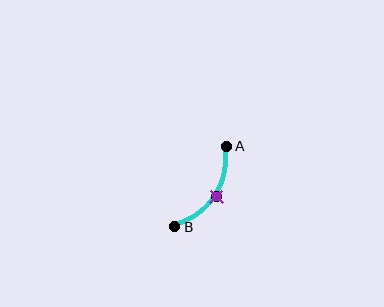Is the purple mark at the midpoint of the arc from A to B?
Yes. The purple mark lies on the arc at equal arc-length from both A and B — it is the arc midpoint.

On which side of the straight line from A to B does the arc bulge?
The arc bulges to the right of the straight line connecting A and B.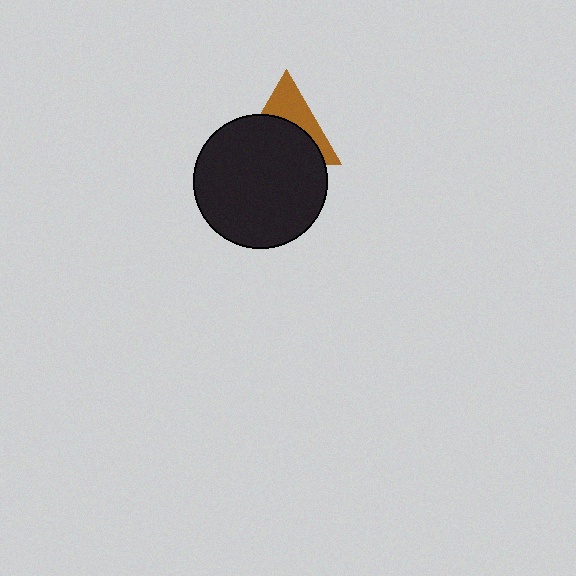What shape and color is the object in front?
The object in front is a black circle.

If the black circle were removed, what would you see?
You would see the complete brown triangle.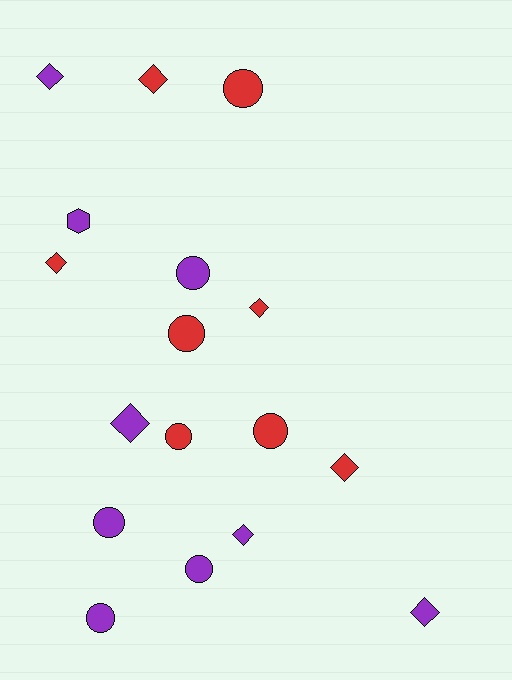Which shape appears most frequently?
Diamond, with 8 objects.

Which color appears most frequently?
Purple, with 9 objects.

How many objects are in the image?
There are 17 objects.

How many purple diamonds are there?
There are 4 purple diamonds.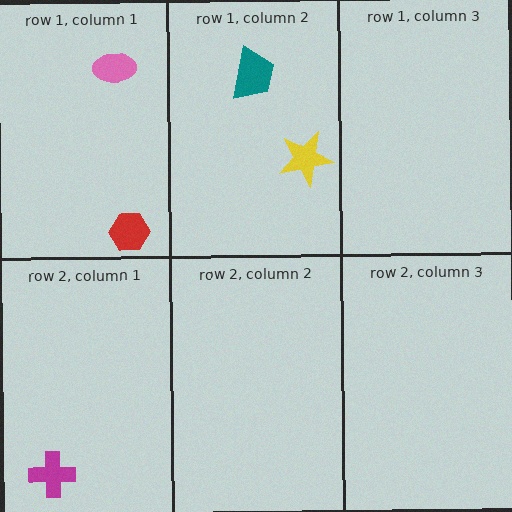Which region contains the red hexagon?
The row 1, column 1 region.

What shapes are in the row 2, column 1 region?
The magenta cross.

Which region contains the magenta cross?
The row 2, column 1 region.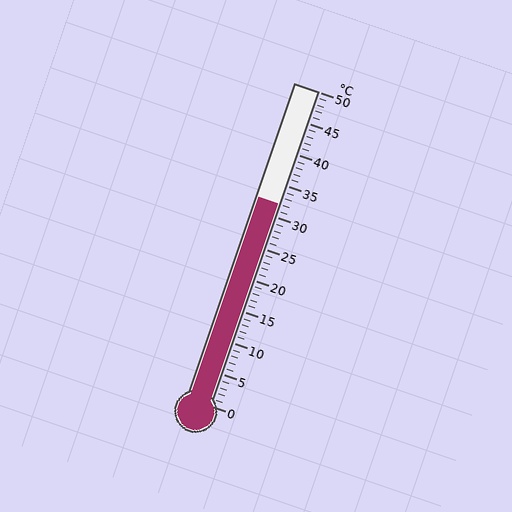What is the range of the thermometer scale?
The thermometer scale ranges from 0°C to 50°C.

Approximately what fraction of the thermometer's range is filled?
The thermometer is filled to approximately 65% of its range.